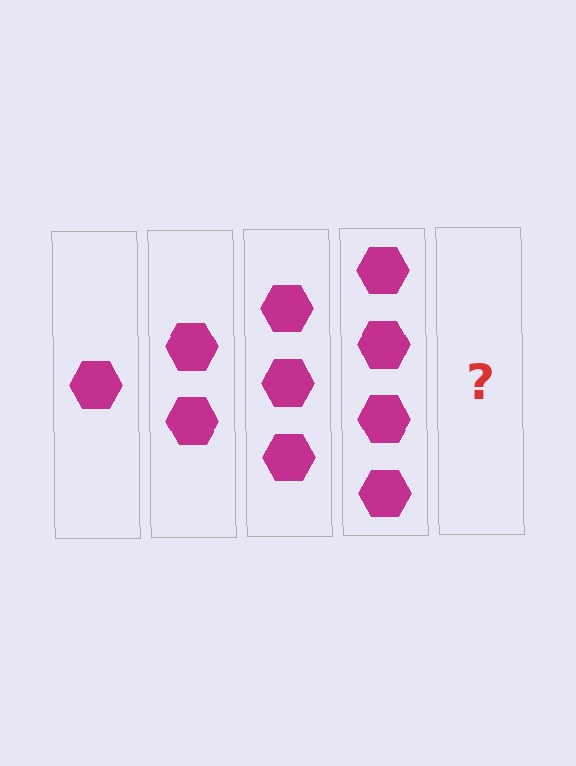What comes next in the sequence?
The next element should be 5 hexagons.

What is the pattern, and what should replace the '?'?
The pattern is that each step adds one more hexagon. The '?' should be 5 hexagons.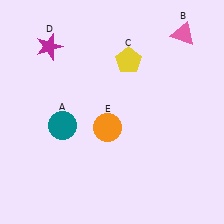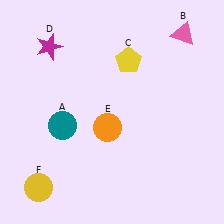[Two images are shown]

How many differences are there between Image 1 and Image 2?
There is 1 difference between the two images.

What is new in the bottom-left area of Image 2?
A yellow circle (F) was added in the bottom-left area of Image 2.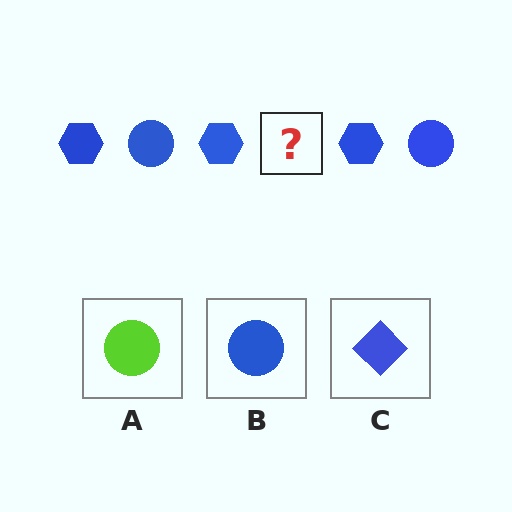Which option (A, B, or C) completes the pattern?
B.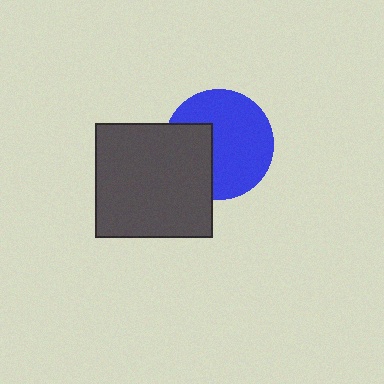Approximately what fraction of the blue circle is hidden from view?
Roughly 32% of the blue circle is hidden behind the dark gray rectangle.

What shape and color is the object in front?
The object in front is a dark gray rectangle.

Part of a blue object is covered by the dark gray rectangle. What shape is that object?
It is a circle.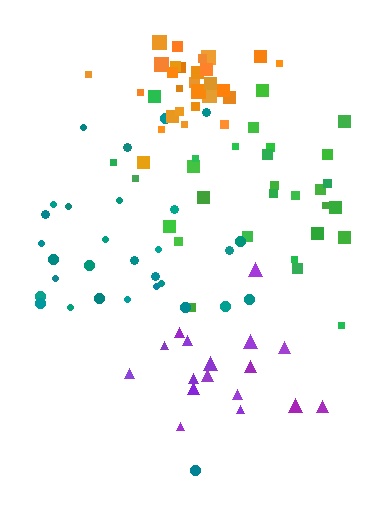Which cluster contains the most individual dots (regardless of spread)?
Teal (30).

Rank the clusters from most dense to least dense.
orange, purple, teal, green.